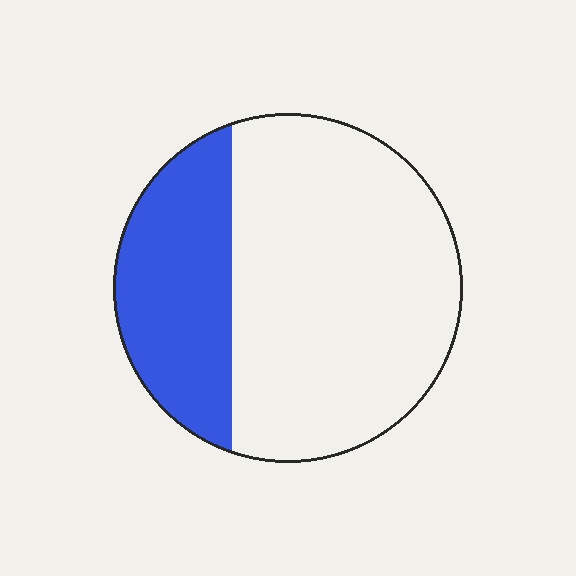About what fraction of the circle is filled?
About one third (1/3).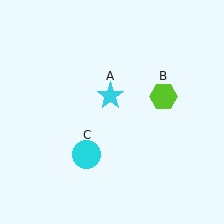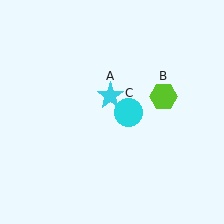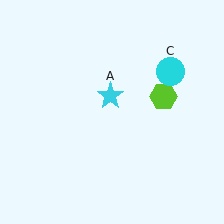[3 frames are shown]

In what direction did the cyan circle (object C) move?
The cyan circle (object C) moved up and to the right.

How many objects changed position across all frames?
1 object changed position: cyan circle (object C).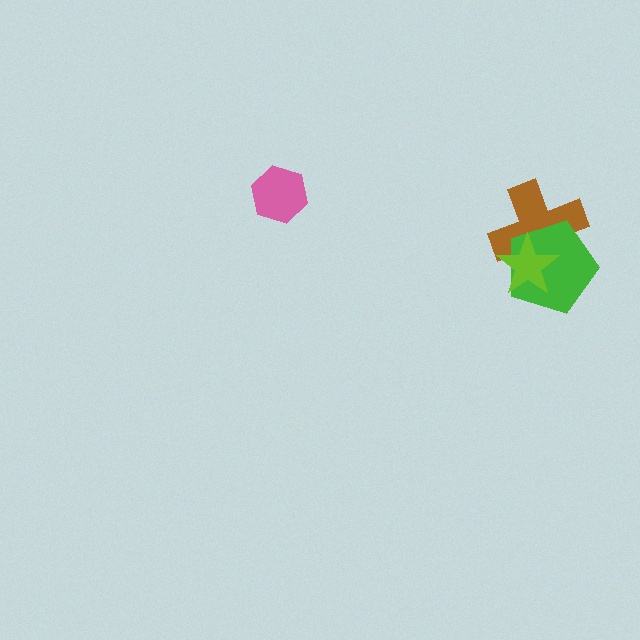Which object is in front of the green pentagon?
The lime star is in front of the green pentagon.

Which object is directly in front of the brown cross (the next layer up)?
The green pentagon is directly in front of the brown cross.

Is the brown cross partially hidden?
Yes, it is partially covered by another shape.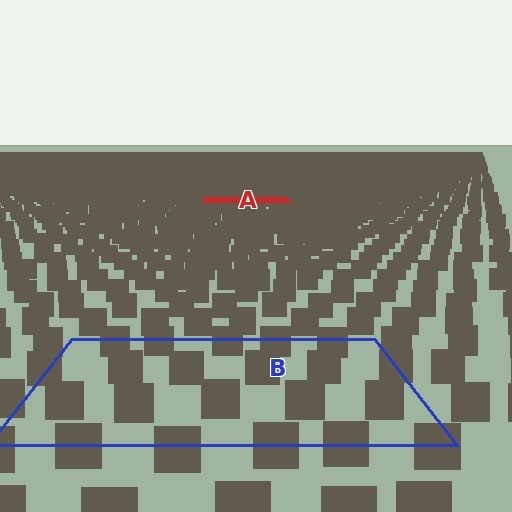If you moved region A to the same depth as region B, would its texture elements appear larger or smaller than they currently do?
They would appear larger. At a closer depth, the same texture elements are projected at a bigger on-screen size.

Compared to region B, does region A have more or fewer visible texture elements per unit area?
Region A has more texture elements per unit area — they are packed more densely because it is farther away.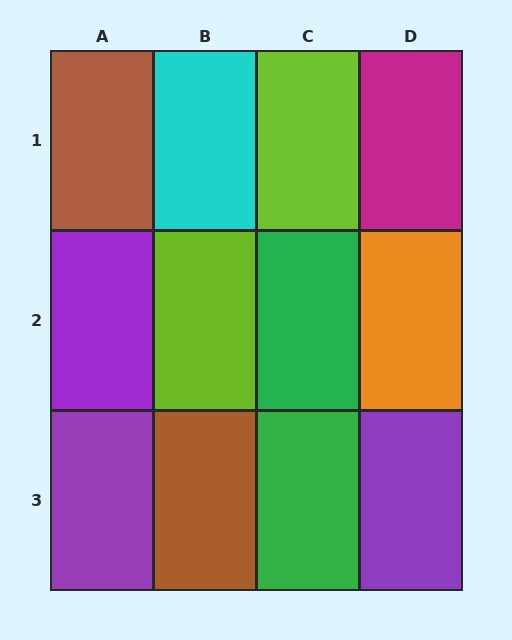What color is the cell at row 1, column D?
Magenta.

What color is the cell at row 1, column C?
Lime.